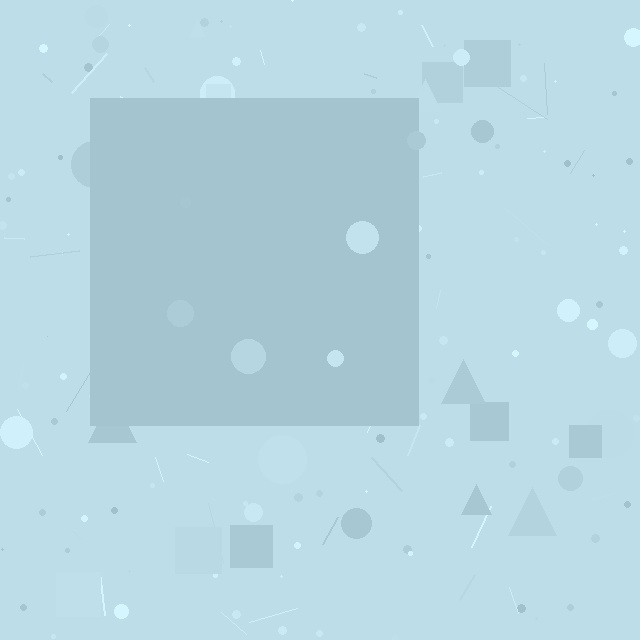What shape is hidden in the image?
A square is hidden in the image.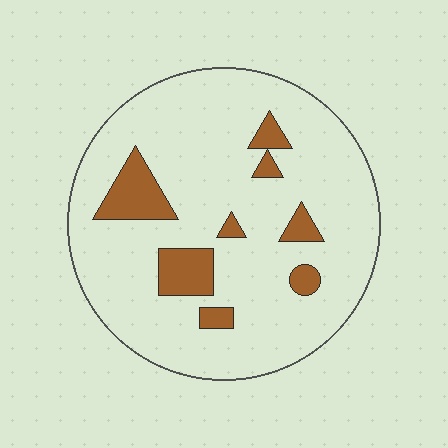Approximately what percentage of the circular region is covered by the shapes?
Approximately 15%.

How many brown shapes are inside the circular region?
8.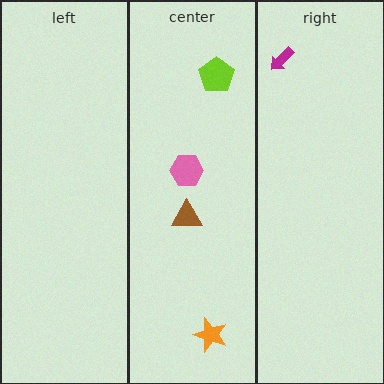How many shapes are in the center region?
4.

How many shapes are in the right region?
1.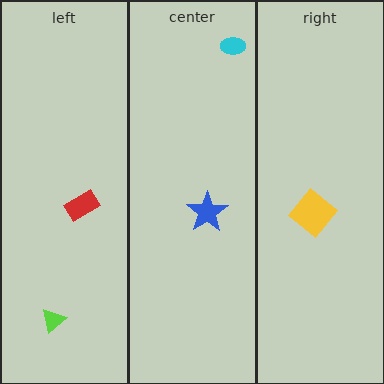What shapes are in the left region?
The lime triangle, the red rectangle.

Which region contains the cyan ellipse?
The center region.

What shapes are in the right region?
The yellow diamond.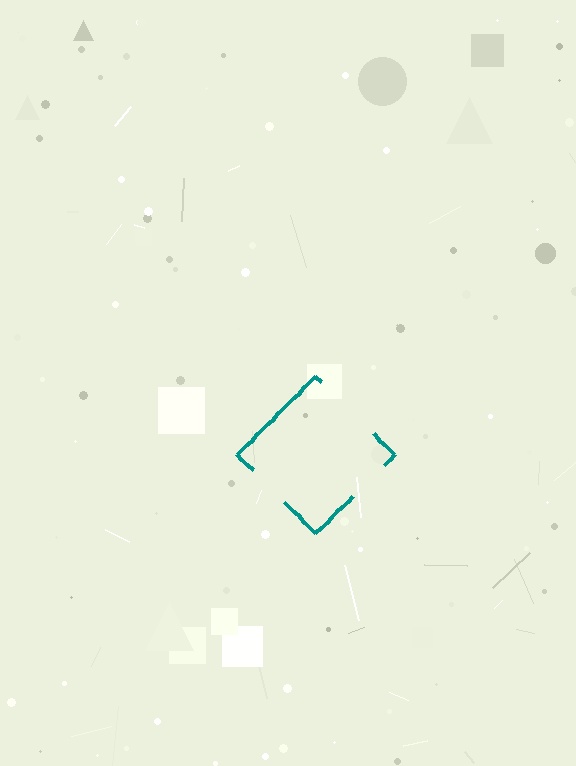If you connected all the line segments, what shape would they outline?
They would outline a diamond.